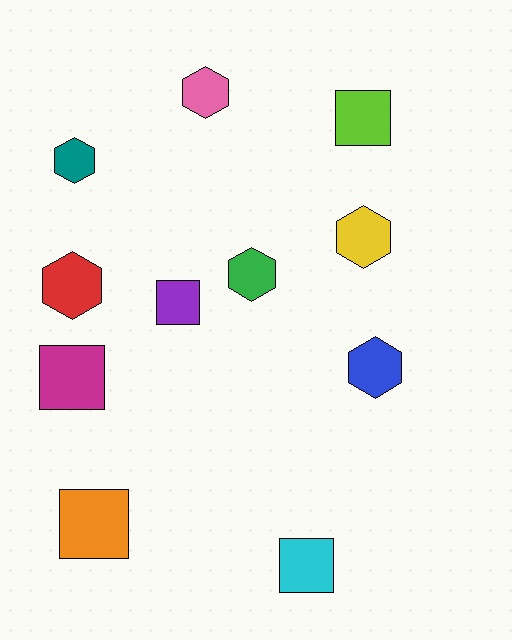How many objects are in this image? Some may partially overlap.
There are 11 objects.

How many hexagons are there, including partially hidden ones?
There are 6 hexagons.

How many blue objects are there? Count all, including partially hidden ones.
There is 1 blue object.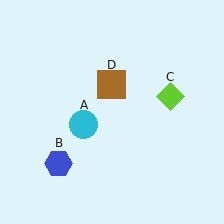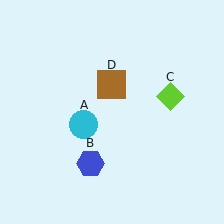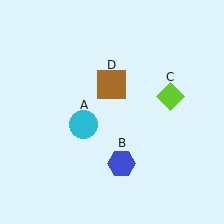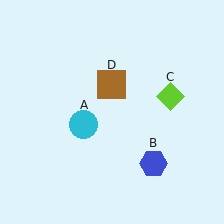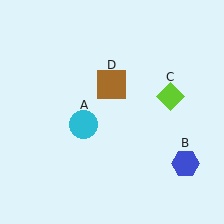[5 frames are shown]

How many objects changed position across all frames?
1 object changed position: blue hexagon (object B).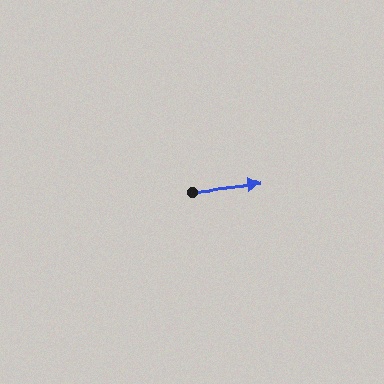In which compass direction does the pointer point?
East.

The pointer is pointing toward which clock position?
Roughly 3 o'clock.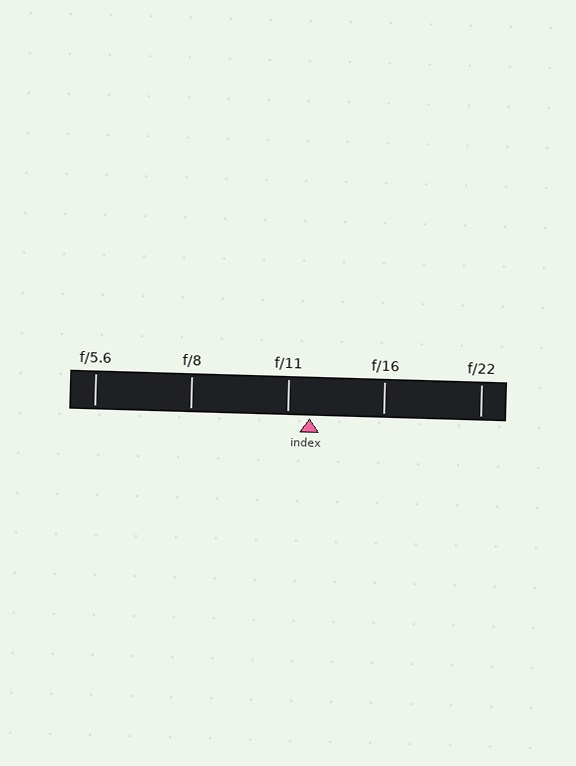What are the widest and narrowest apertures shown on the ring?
The widest aperture shown is f/5.6 and the narrowest is f/22.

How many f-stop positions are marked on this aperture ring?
There are 5 f-stop positions marked.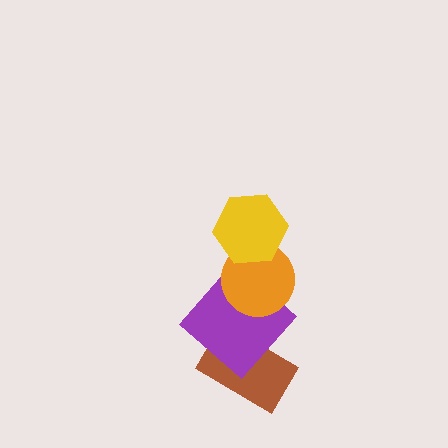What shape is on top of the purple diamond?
The orange circle is on top of the purple diamond.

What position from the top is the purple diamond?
The purple diamond is 3rd from the top.